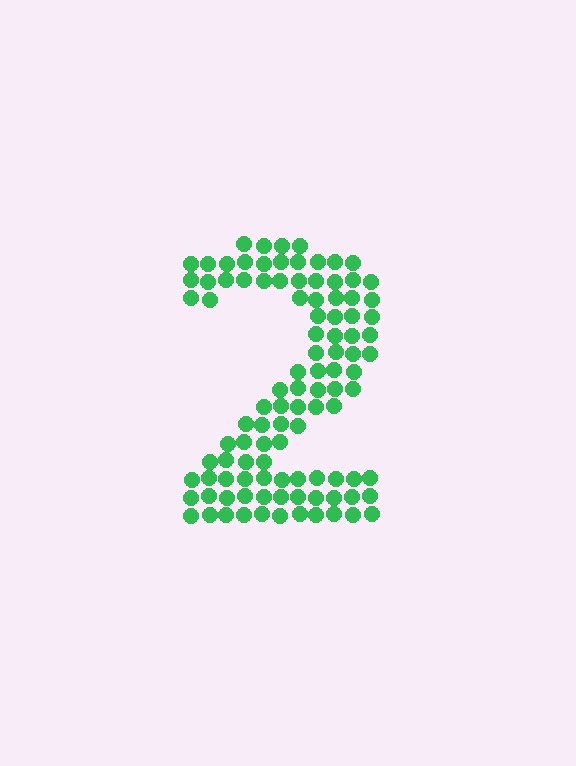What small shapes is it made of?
It is made of small circles.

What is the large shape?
The large shape is the digit 2.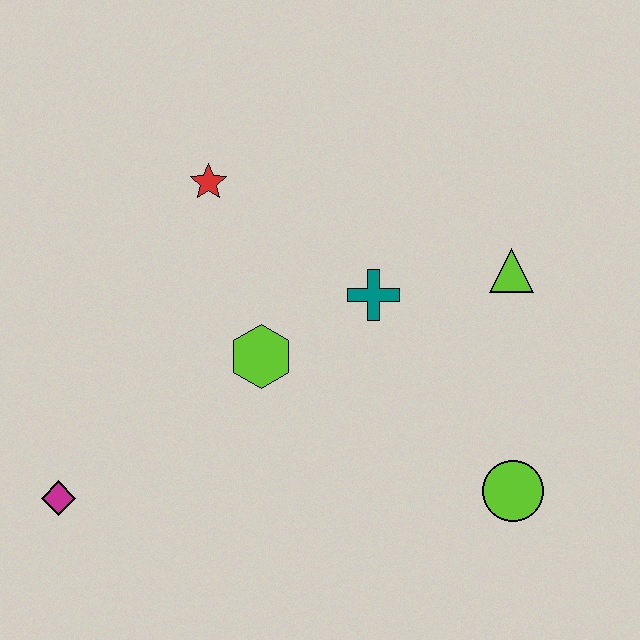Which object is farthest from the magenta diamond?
The lime triangle is farthest from the magenta diamond.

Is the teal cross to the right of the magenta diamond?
Yes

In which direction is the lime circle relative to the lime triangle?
The lime circle is below the lime triangle.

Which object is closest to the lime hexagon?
The teal cross is closest to the lime hexagon.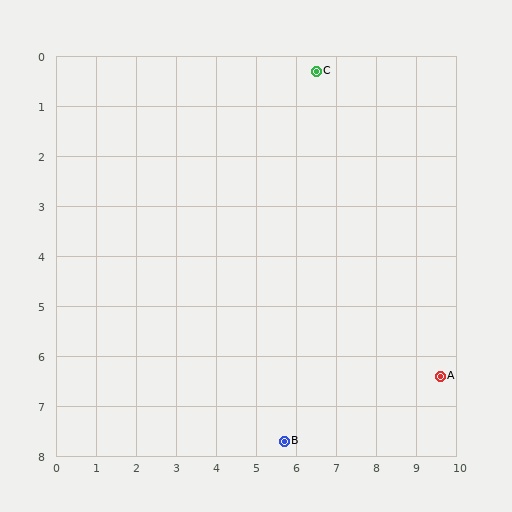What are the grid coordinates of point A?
Point A is at approximately (9.6, 6.4).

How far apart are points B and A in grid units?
Points B and A are about 4.1 grid units apart.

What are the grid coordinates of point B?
Point B is at approximately (5.7, 7.7).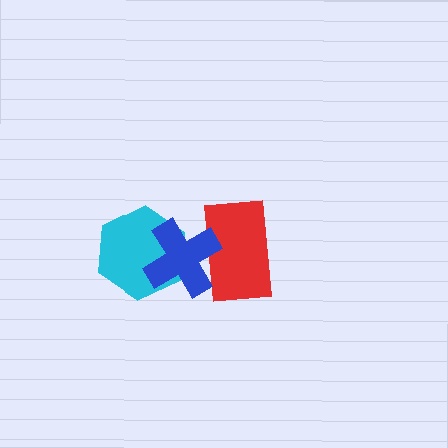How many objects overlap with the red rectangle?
1 object overlaps with the red rectangle.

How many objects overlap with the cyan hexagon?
1 object overlaps with the cyan hexagon.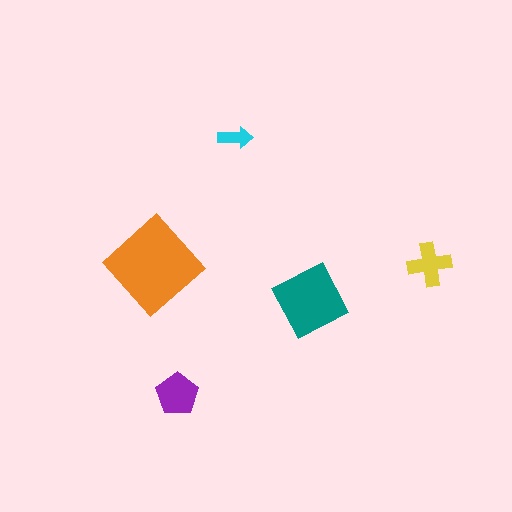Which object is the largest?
The orange diamond.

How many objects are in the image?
There are 5 objects in the image.